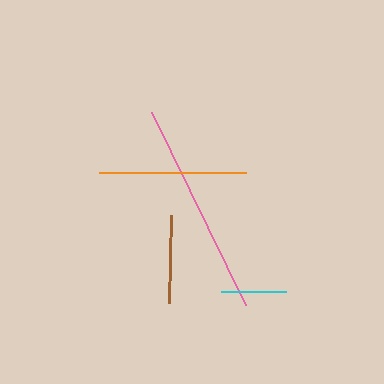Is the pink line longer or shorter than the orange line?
The pink line is longer than the orange line.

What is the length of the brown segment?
The brown segment is approximately 88 pixels long.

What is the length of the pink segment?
The pink segment is approximately 215 pixels long.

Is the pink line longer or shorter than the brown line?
The pink line is longer than the brown line.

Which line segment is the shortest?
The cyan line is the shortest at approximately 65 pixels.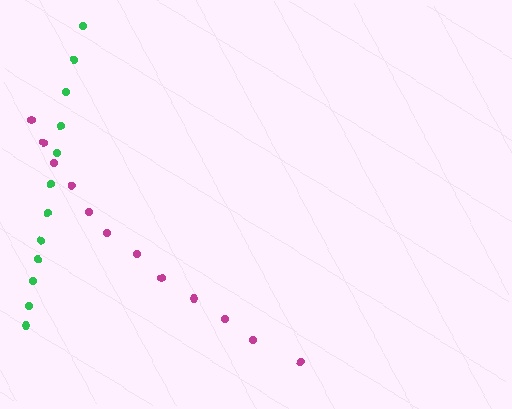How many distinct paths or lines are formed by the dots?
There are 2 distinct paths.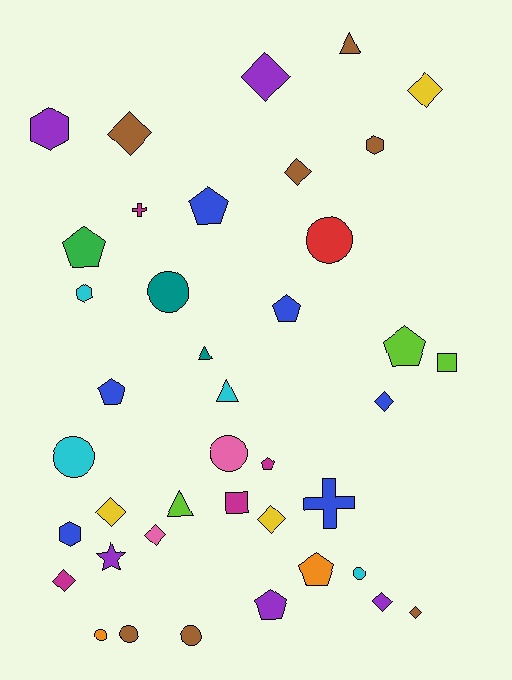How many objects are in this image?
There are 40 objects.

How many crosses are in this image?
There are 2 crosses.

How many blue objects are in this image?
There are 6 blue objects.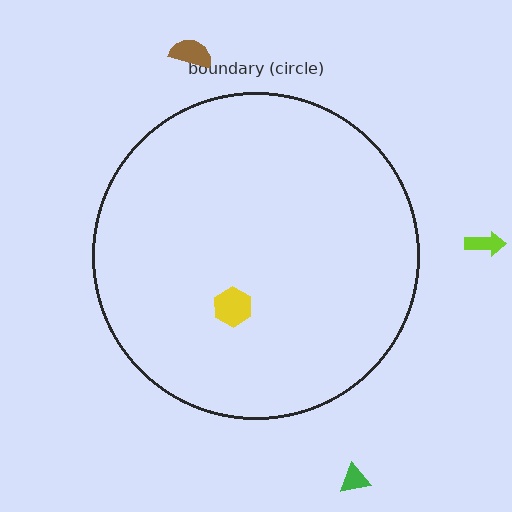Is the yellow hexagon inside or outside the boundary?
Inside.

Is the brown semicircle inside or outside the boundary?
Outside.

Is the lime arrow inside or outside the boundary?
Outside.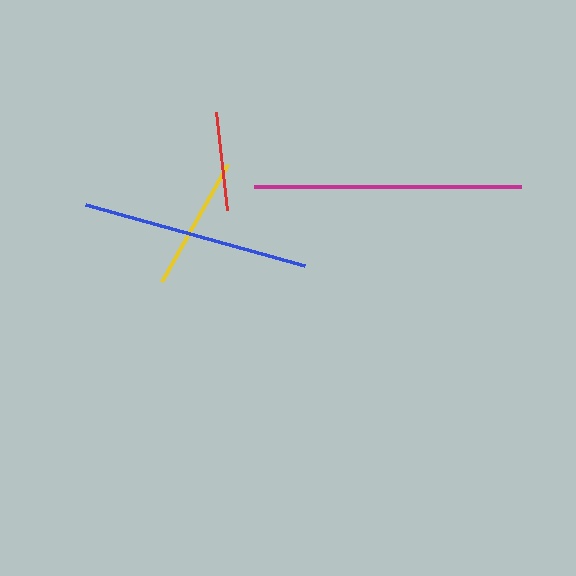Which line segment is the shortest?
The red line is the shortest at approximately 99 pixels.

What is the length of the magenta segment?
The magenta segment is approximately 267 pixels long.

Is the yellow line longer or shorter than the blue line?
The blue line is longer than the yellow line.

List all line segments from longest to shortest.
From longest to shortest: magenta, blue, yellow, red.